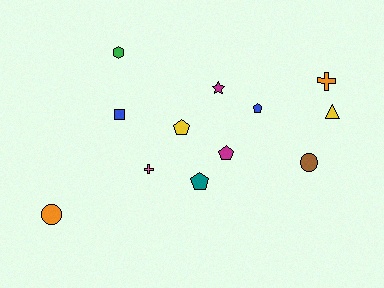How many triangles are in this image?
There is 1 triangle.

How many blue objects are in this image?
There are 2 blue objects.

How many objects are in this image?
There are 12 objects.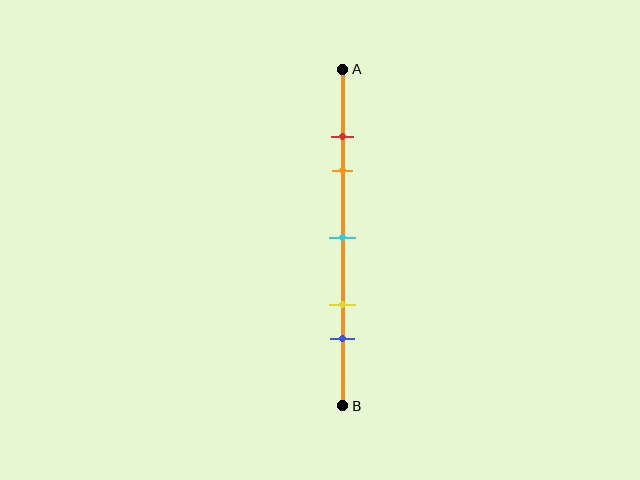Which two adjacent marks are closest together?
The red and orange marks are the closest adjacent pair.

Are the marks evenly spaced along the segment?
No, the marks are not evenly spaced.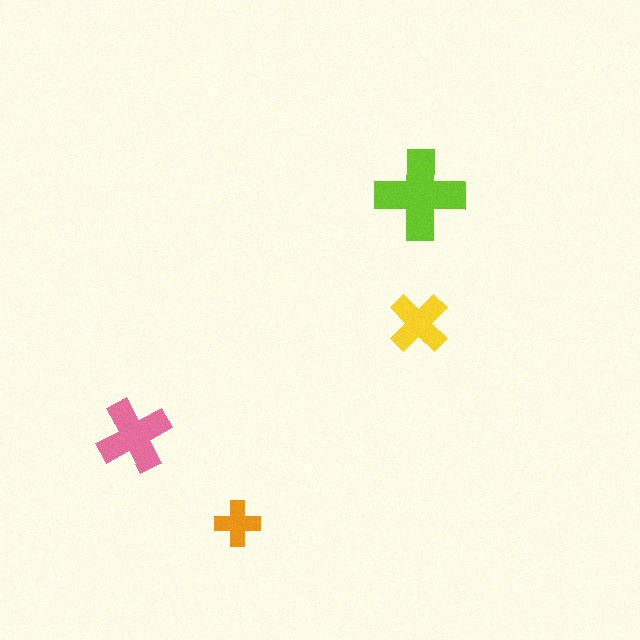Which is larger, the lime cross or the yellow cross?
The lime one.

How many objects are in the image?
There are 4 objects in the image.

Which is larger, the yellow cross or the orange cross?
The yellow one.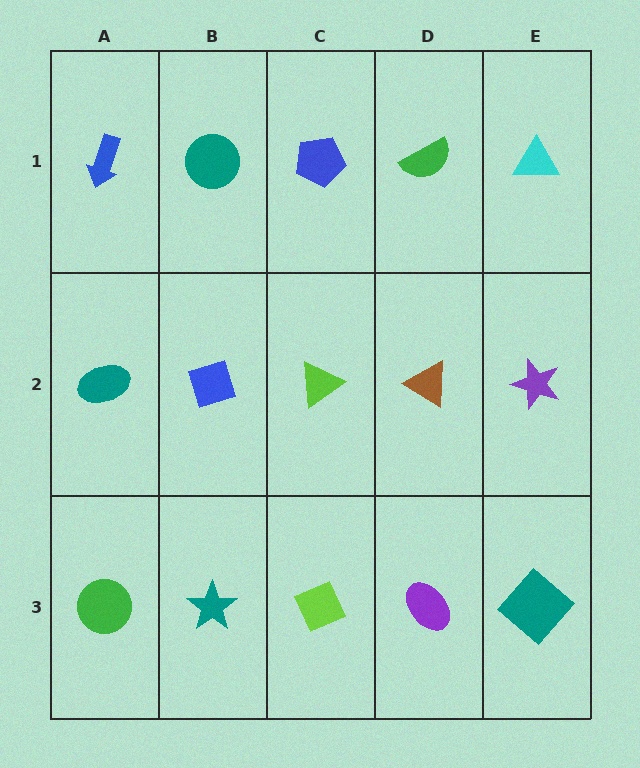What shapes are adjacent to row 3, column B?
A blue diamond (row 2, column B), a green circle (row 3, column A), a lime diamond (row 3, column C).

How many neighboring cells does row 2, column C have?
4.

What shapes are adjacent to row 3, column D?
A brown triangle (row 2, column D), a lime diamond (row 3, column C), a teal diamond (row 3, column E).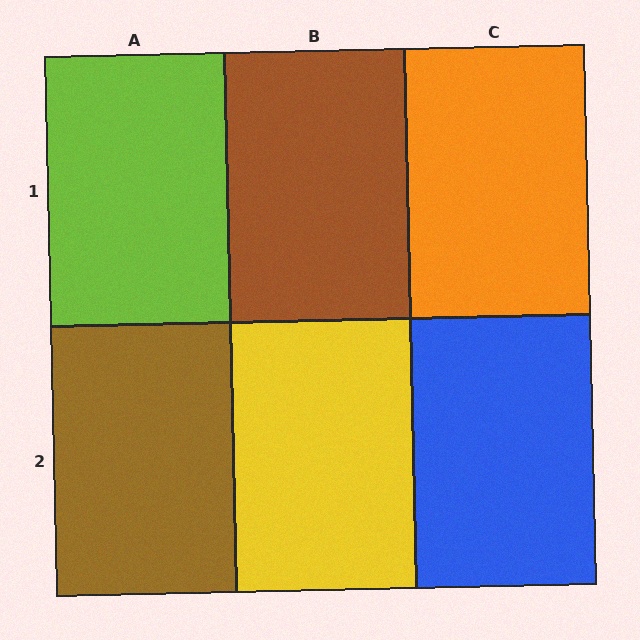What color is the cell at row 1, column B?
Brown.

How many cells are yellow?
1 cell is yellow.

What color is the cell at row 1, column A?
Lime.